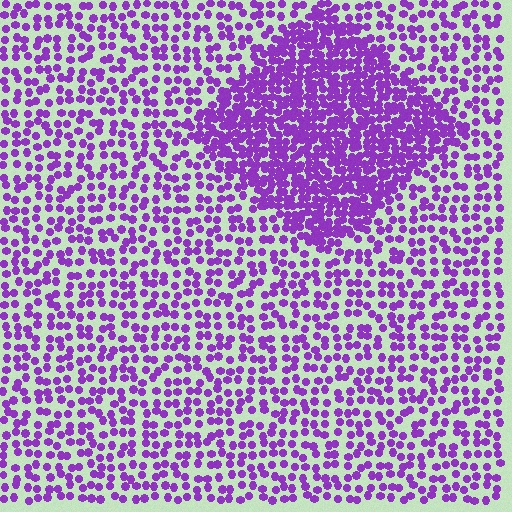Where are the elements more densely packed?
The elements are more densely packed inside the diamond boundary.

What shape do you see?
I see a diamond.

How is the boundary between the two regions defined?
The boundary is defined by a change in element density (approximately 2.2x ratio). All elements are the same color, size, and shape.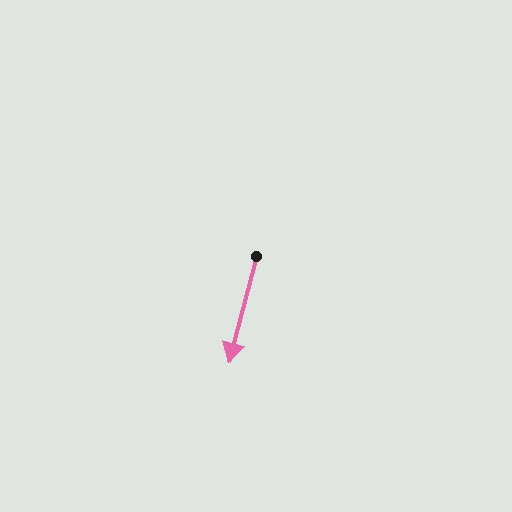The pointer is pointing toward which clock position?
Roughly 6 o'clock.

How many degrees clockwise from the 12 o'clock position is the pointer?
Approximately 195 degrees.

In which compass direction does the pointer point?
South.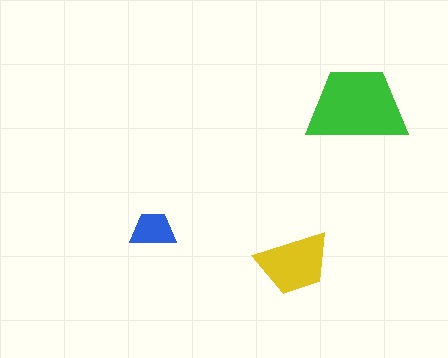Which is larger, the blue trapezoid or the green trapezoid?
The green one.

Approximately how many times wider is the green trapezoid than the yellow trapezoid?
About 1.5 times wider.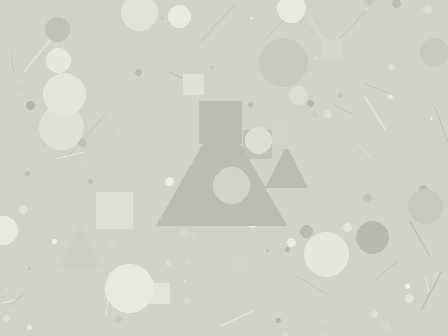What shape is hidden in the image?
A triangle is hidden in the image.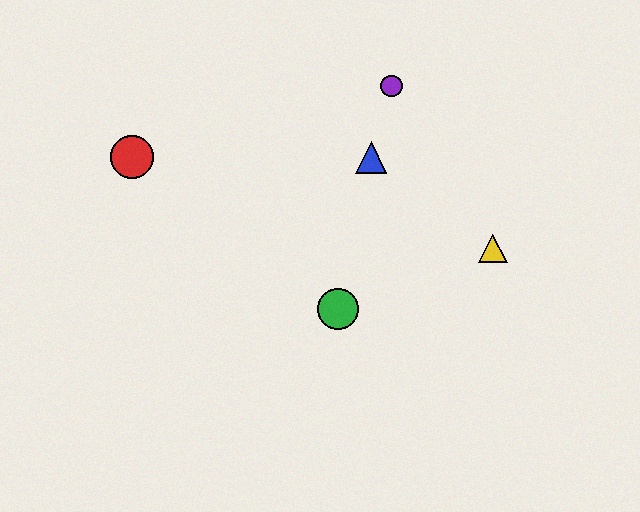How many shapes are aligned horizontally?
2 shapes (the red circle, the blue triangle) are aligned horizontally.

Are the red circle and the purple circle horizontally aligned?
No, the red circle is at y≈157 and the purple circle is at y≈86.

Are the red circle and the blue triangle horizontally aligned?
Yes, both are at y≈157.